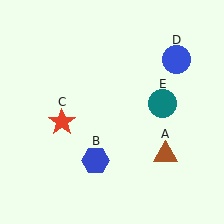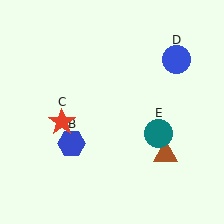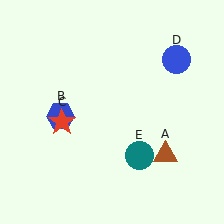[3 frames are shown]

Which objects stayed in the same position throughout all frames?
Brown triangle (object A) and red star (object C) and blue circle (object D) remained stationary.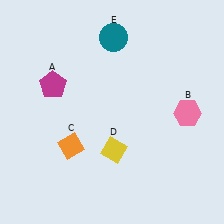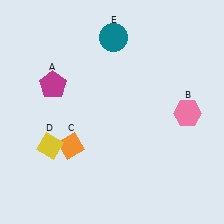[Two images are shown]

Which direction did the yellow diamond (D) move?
The yellow diamond (D) moved left.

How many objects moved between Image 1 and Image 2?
1 object moved between the two images.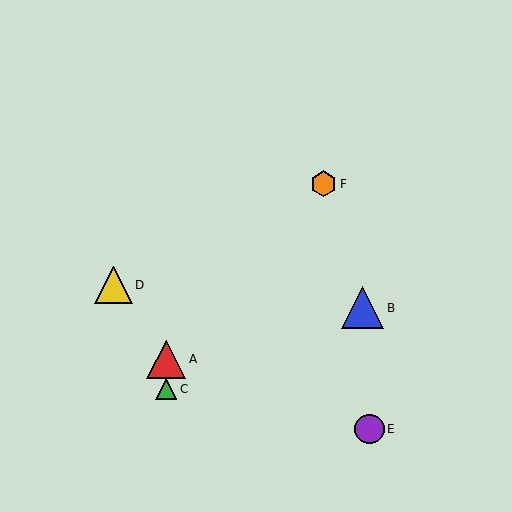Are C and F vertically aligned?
No, C is at x≈166 and F is at x≈324.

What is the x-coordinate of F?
Object F is at x≈324.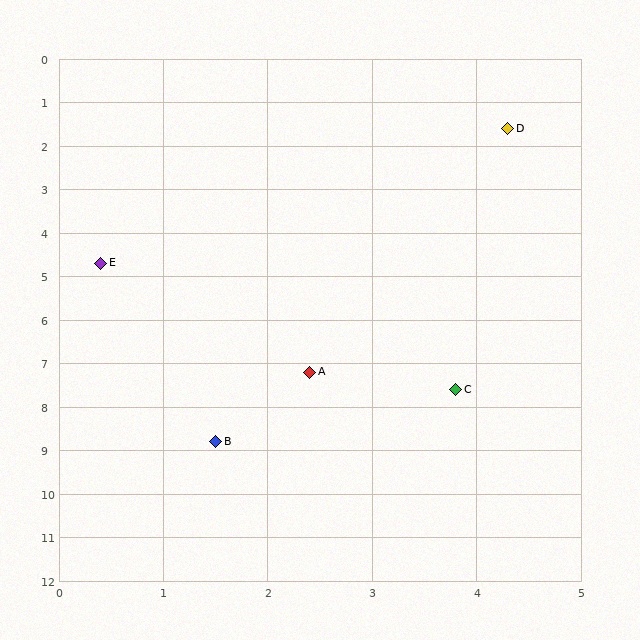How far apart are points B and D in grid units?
Points B and D are about 7.7 grid units apart.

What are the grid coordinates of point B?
Point B is at approximately (1.5, 8.8).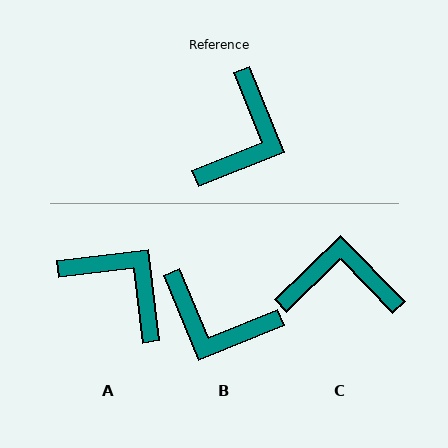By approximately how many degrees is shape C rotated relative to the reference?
Approximately 112 degrees counter-clockwise.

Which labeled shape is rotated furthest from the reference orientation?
C, about 112 degrees away.